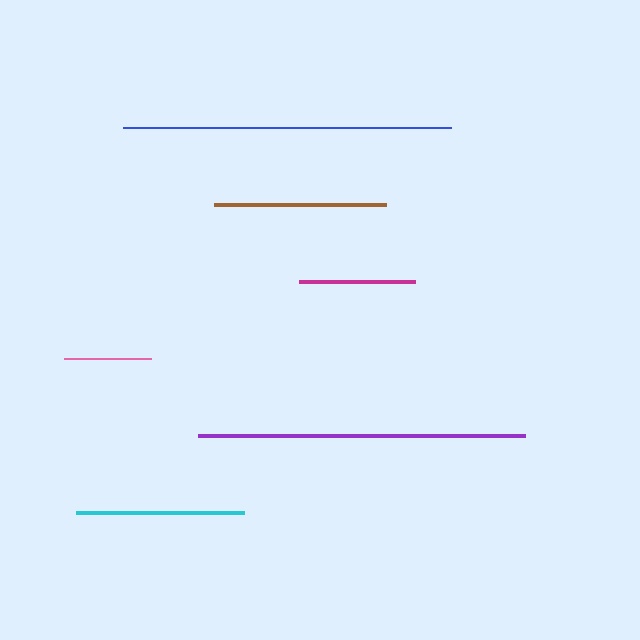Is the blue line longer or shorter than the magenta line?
The blue line is longer than the magenta line.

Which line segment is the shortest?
The pink line is the shortest at approximately 87 pixels.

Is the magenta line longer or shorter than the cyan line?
The cyan line is longer than the magenta line.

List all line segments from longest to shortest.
From longest to shortest: blue, purple, brown, cyan, magenta, pink.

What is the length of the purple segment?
The purple segment is approximately 327 pixels long.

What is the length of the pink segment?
The pink segment is approximately 87 pixels long.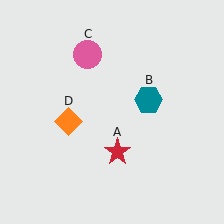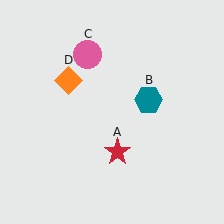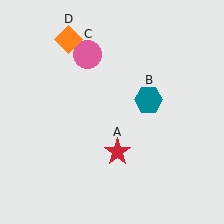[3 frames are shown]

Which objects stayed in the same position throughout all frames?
Red star (object A) and teal hexagon (object B) and pink circle (object C) remained stationary.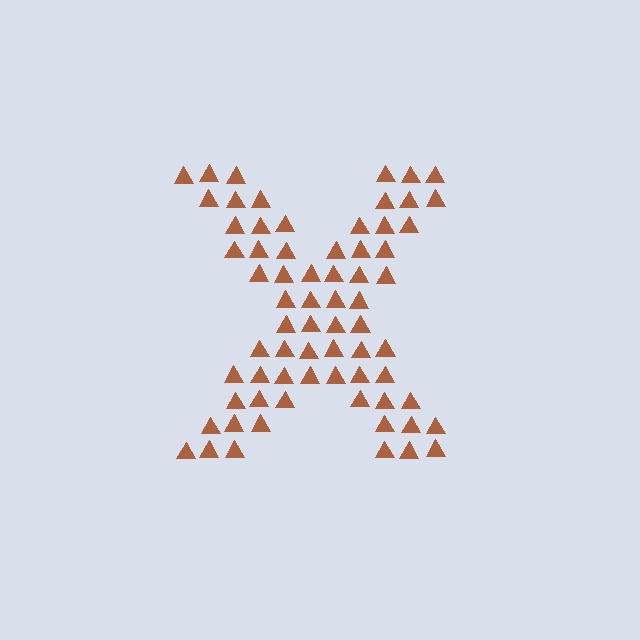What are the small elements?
The small elements are triangles.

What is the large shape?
The large shape is the letter X.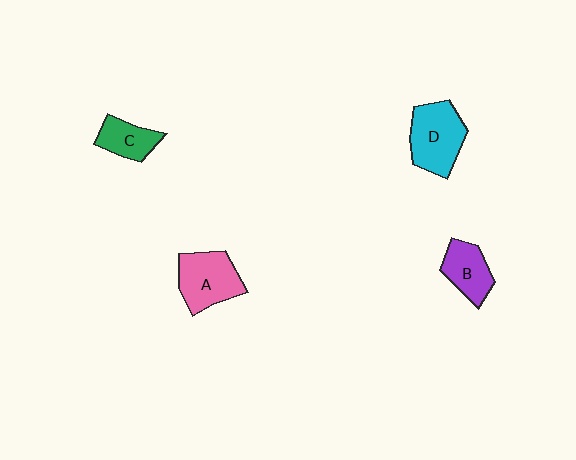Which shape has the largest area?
Shape D (cyan).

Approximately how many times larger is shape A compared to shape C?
Approximately 1.6 times.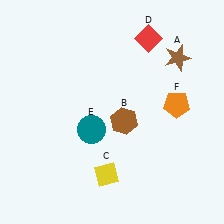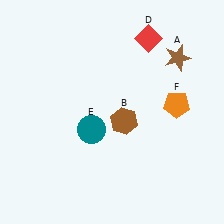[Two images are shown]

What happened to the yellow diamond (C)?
The yellow diamond (C) was removed in Image 2. It was in the bottom-left area of Image 1.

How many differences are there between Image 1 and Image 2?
There is 1 difference between the two images.